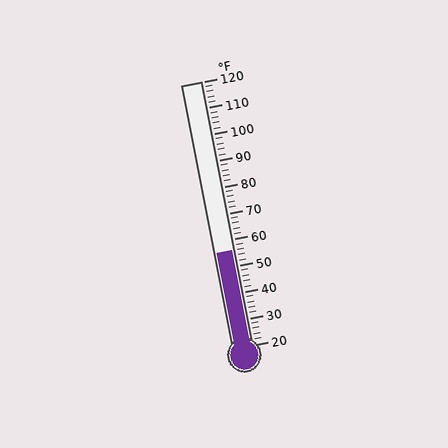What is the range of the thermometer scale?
The thermometer scale ranges from 20°F to 120°F.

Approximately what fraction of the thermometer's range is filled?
The thermometer is filled to approximately 35% of its range.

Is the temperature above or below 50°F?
The temperature is above 50°F.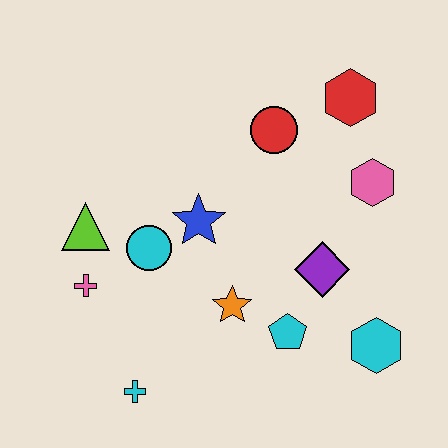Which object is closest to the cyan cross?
The pink cross is closest to the cyan cross.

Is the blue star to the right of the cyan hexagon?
No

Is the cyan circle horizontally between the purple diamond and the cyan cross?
Yes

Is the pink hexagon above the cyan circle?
Yes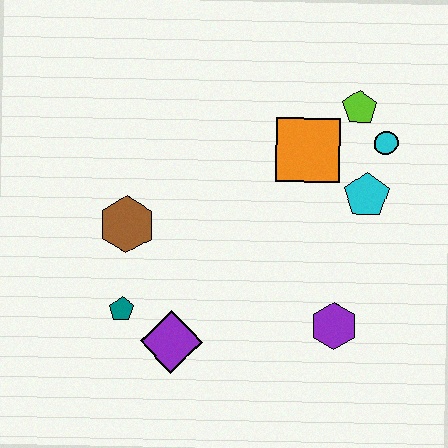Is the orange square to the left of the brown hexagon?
No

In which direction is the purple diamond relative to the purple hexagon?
The purple diamond is to the left of the purple hexagon.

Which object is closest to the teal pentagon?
The purple diamond is closest to the teal pentagon.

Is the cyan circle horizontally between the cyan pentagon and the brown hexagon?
No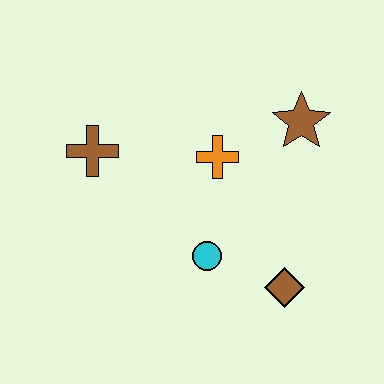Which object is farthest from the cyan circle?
The brown star is farthest from the cyan circle.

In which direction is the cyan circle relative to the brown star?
The cyan circle is below the brown star.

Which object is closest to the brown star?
The orange cross is closest to the brown star.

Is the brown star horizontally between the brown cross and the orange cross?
No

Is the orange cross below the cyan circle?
No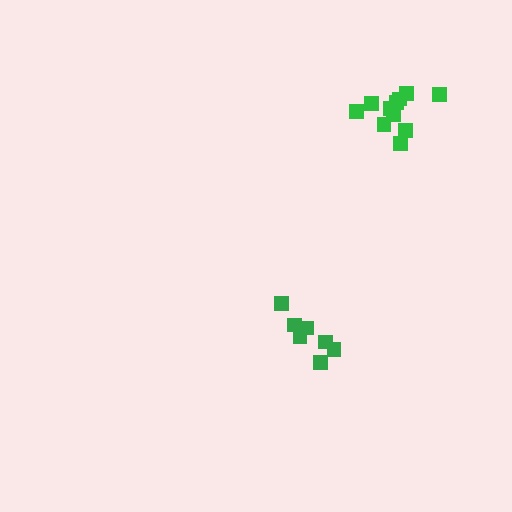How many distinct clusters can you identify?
There are 2 distinct clusters.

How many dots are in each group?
Group 1: 7 dots, Group 2: 11 dots (18 total).